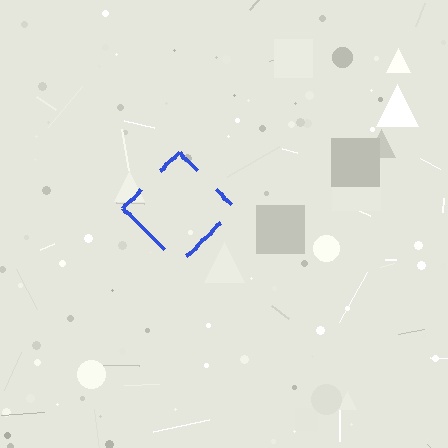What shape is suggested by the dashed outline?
The dashed outline suggests a diamond.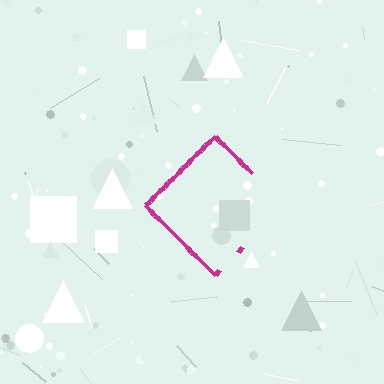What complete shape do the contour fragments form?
The contour fragments form a diamond.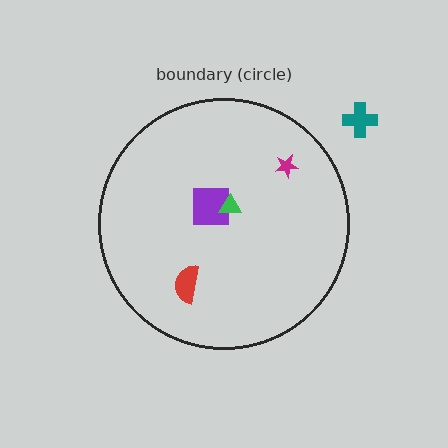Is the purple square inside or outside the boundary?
Inside.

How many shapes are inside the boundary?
4 inside, 1 outside.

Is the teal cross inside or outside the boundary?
Outside.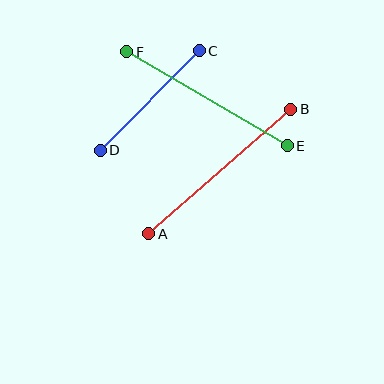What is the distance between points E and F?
The distance is approximately 186 pixels.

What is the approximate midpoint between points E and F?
The midpoint is at approximately (207, 99) pixels.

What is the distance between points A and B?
The distance is approximately 189 pixels.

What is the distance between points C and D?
The distance is approximately 140 pixels.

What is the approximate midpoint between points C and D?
The midpoint is at approximately (150, 101) pixels.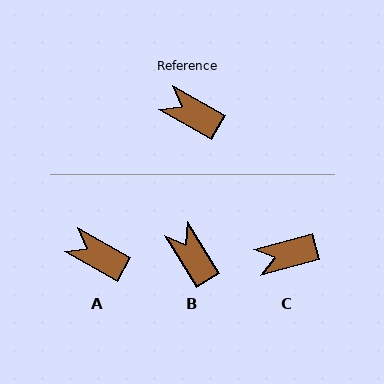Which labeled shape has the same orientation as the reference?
A.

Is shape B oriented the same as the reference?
No, it is off by about 29 degrees.